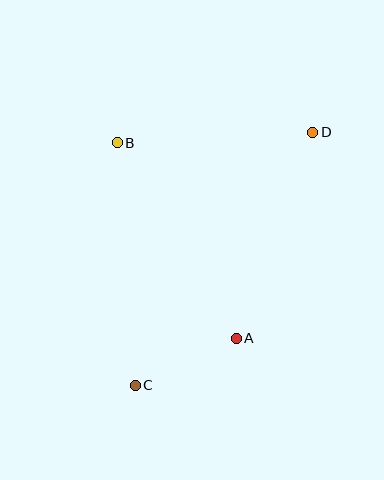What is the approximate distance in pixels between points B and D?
The distance between B and D is approximately 196 pixels.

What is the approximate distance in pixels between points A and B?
The distance between A and B is approximately 229 pixels.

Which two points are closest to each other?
Points A and C are closest to each other.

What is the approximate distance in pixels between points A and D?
The distance between A and D is approximately 219 pixels.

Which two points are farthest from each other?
Points C and D are farthest from each other.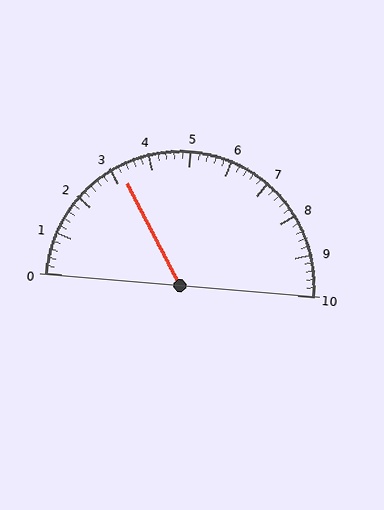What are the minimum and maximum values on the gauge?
The gauge ranges from 0 to 10.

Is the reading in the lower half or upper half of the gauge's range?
The reading is in the lower half of the range (0 to 10).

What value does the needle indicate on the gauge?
The needle indicates approximately 3.2.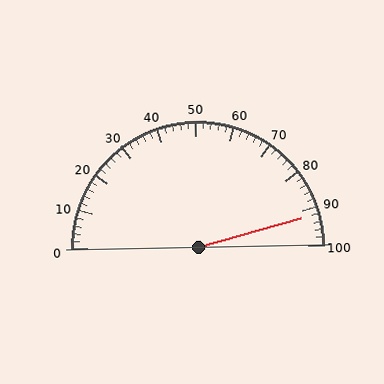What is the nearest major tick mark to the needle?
The nearest major tick mark is 90.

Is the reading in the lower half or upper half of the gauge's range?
The reading is in the upper half of the range (0 to 100).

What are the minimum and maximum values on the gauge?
The gauge ranges from 0 to 100.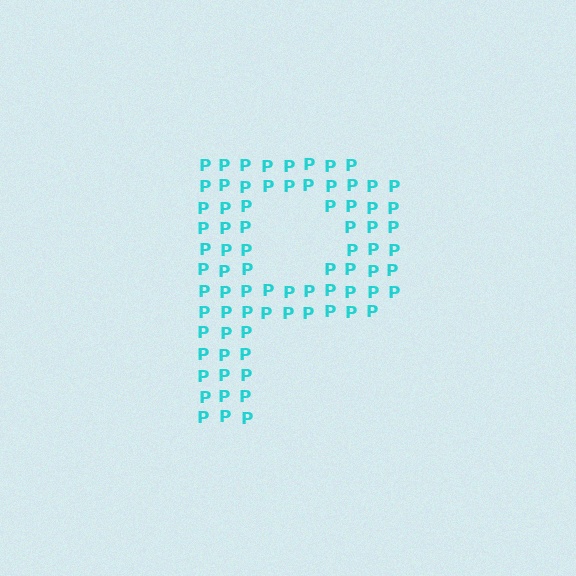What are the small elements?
The small elements are letter P's.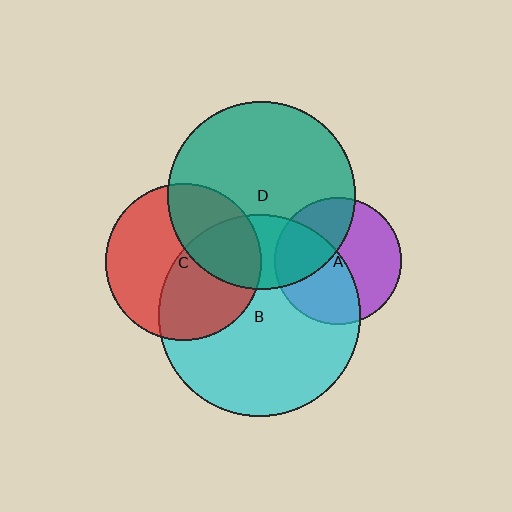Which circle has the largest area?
Circle B (cyan).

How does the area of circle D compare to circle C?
Approximately 1.4 times.